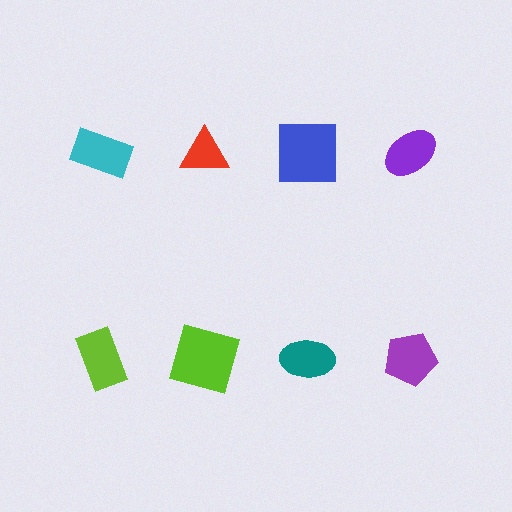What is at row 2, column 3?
A teal ellipse.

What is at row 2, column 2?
A lime square.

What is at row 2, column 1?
A lime rectangle.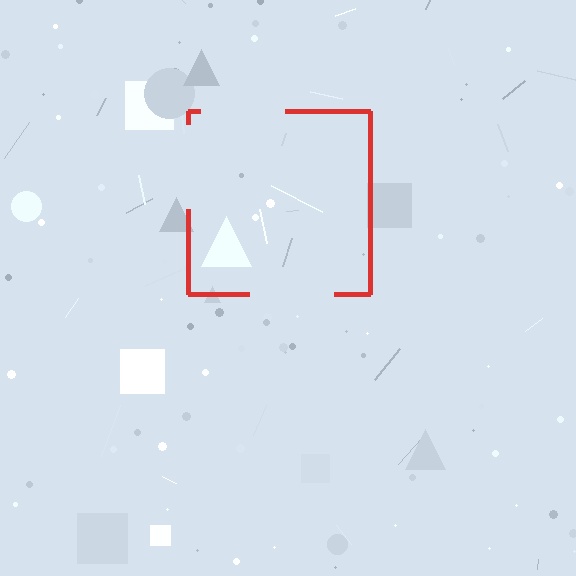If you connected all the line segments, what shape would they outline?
They would outline a square.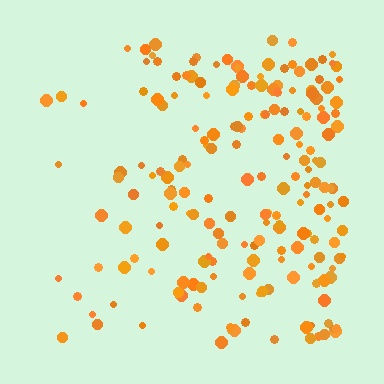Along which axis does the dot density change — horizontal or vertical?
Horizontal.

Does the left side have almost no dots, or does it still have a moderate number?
Still a moderate number, just noticeably fewer than the right.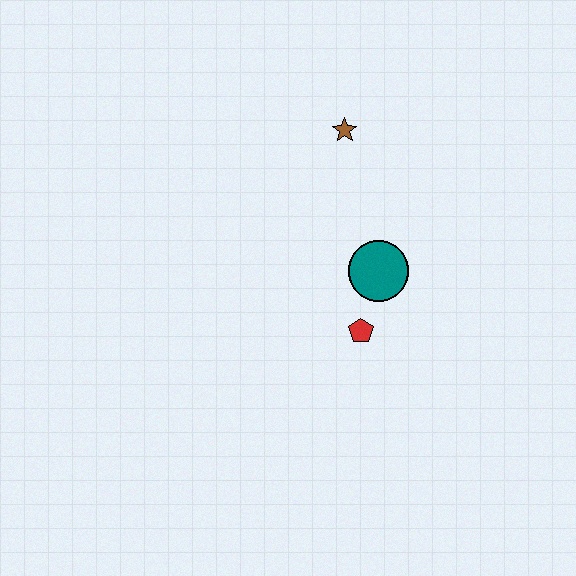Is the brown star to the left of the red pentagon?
Yes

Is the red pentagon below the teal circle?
Yes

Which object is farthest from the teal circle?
The brown star is farthest from the teal circle.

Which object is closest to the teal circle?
The red pentagon is closest to the teal circle.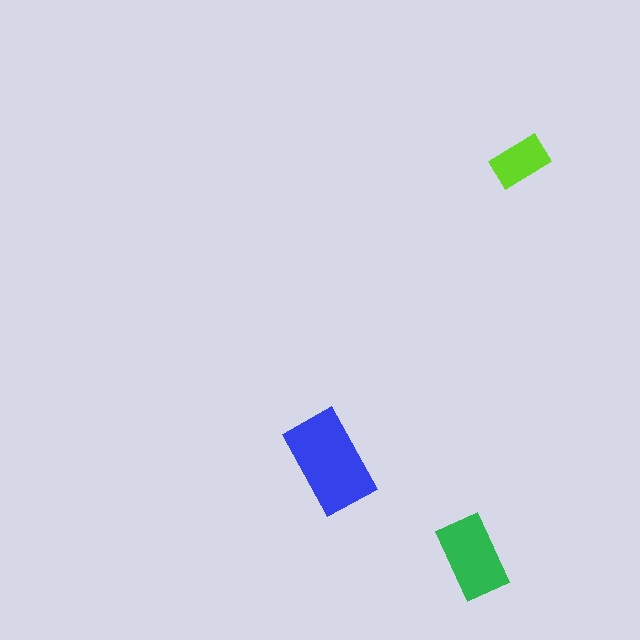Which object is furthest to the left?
The blue rectangle is leftmost.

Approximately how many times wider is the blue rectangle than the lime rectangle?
About 1.5 times wider.